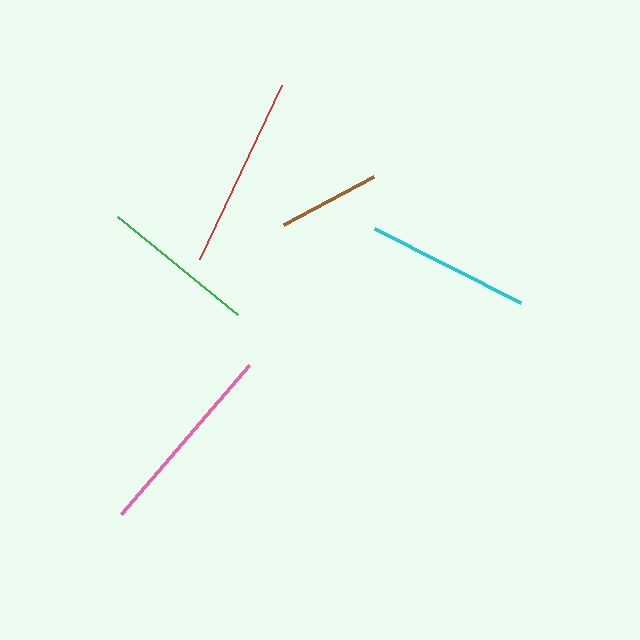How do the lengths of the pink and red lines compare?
The pink and red lines are approximately the same length.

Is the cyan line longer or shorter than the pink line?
The pink line is longer than the cyan line.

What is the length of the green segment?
The green segment is approximately 154 pixels long.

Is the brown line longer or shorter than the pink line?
The pink line is longer than the brown line.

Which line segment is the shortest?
The brown line is the shortest at approximately 102 pixels.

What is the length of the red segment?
The red segment is approximately 191 pixels long.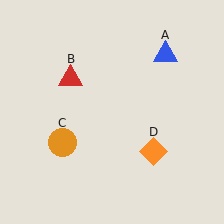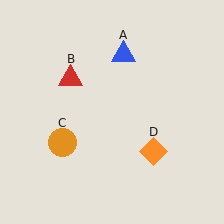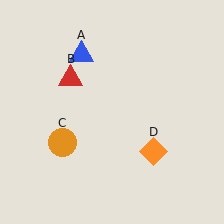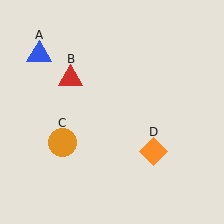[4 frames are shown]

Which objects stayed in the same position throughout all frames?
Red triangle (object B) and orange circle (object C) and orange diamond (object D) remained stationary.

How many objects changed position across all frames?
1 object changed position: blue triangle (object A).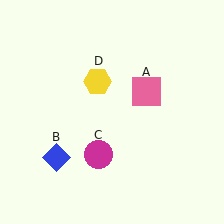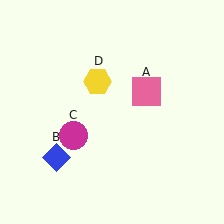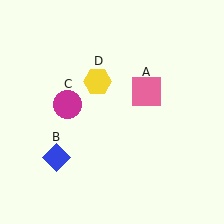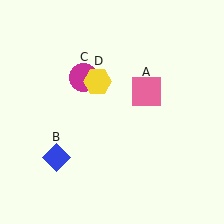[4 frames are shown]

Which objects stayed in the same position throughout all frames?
Pink square (object A) and blue diamond (object B) and yellow hexagon (object D) remained stationary.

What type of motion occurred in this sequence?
The magenta circle (object C) rotated clockwise around the center of the scene.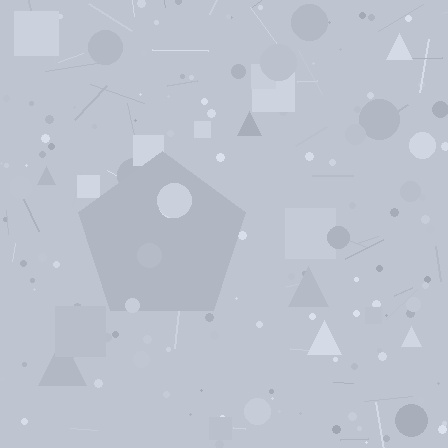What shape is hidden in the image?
A pentagon is hidden in the image.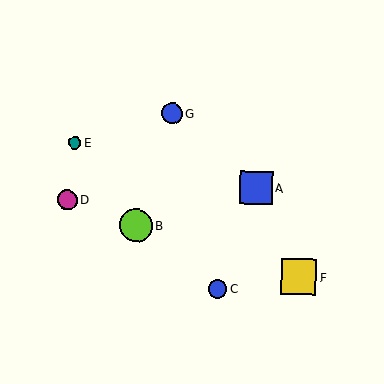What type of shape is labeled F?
Shape F is a yellow square.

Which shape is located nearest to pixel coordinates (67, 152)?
The teal circle (labeled E) at (75, 143) is nearest to that location.